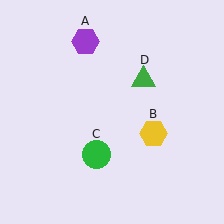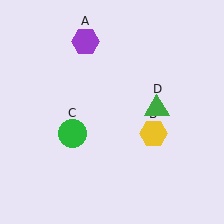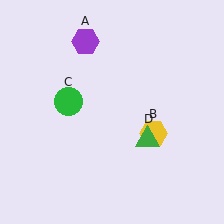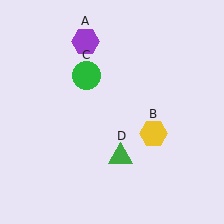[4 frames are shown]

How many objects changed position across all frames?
2 objects changed position: green circle (object C), green triangle (object D).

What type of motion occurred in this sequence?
The green circle (object C), green triangle (object D) rotated clockwise around the center of the scene.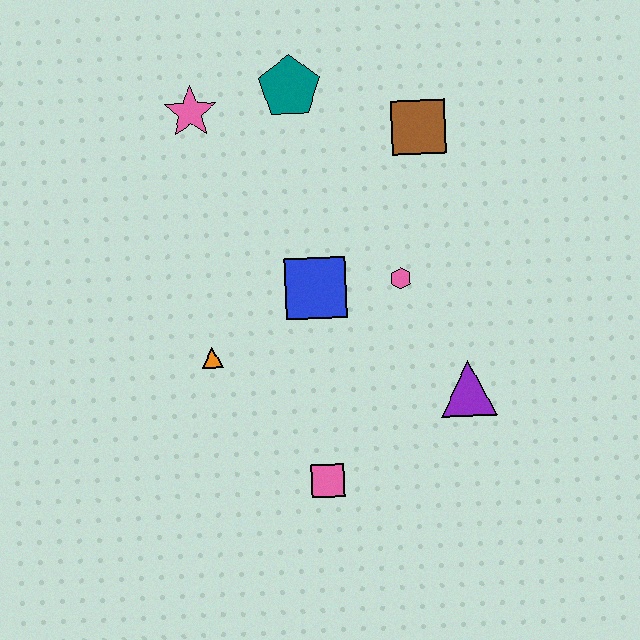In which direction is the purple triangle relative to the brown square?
The purple triangle is below the brown square.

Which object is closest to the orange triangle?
The blue square is closest to the orange triangle.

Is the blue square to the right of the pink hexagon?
No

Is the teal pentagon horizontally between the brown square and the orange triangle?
Yes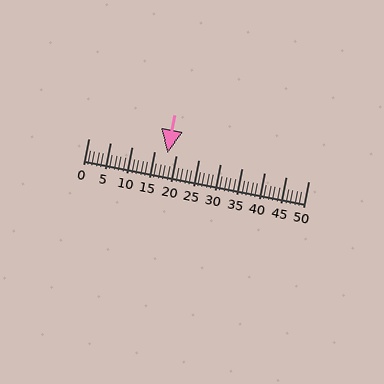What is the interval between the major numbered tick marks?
The major tick marks are spaced 5 units apart.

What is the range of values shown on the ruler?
The ruler shows values from 0 to 50.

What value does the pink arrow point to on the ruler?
The pink arrow points to approximately 18.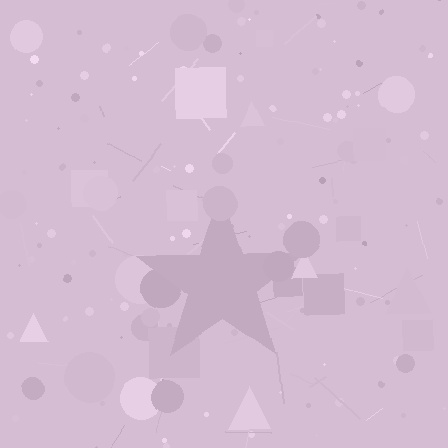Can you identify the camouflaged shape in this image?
The camouflaged shape is a star.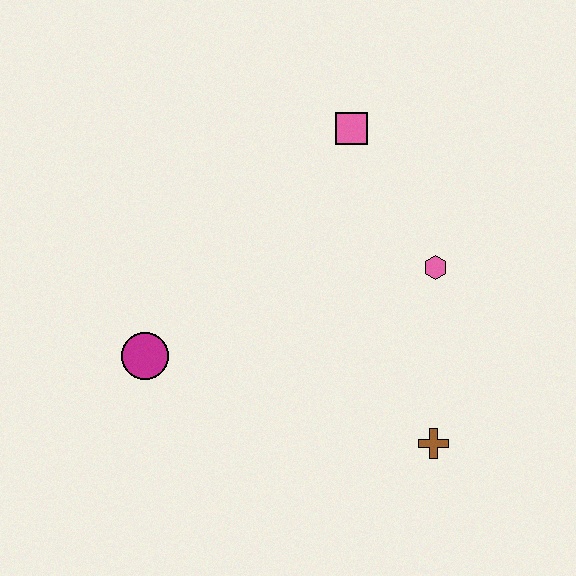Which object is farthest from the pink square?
The brown cross is farthest from the pink square.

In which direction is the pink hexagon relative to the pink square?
The pink hexagon is below the pink square.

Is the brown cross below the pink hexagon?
Yes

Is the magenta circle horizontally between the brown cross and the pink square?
No